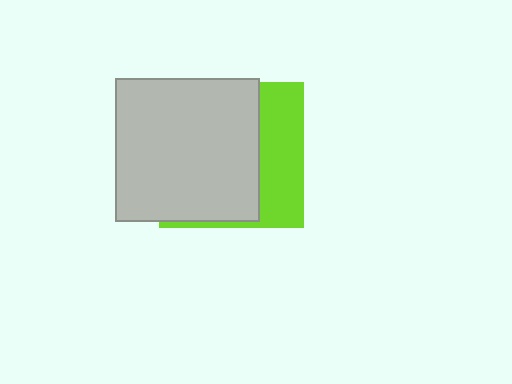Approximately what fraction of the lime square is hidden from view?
Roughly 67% of the lime square is hidden behind the light gray square.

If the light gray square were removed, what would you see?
You would see the complete lime square.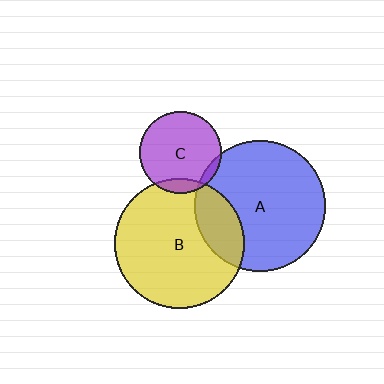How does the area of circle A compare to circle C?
Approximately 2.6 times.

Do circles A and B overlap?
Yes.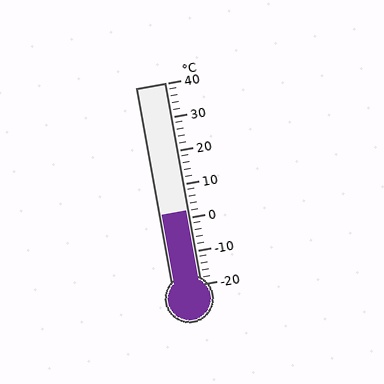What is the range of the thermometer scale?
The thermometer scale ranges from -20°C to 40°C.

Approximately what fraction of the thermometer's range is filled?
The thermometer is filled to approximately 35% of its range.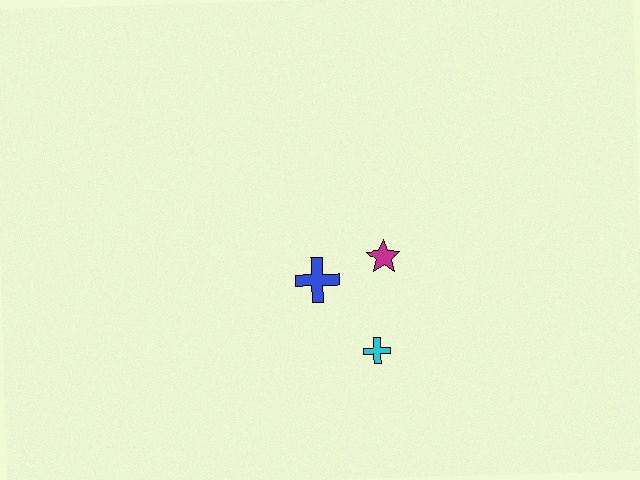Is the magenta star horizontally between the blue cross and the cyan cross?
No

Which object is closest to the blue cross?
The magenta star is closest to the blue cross.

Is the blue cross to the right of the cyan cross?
No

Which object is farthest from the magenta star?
The cyan cross is farthest from the magenta star.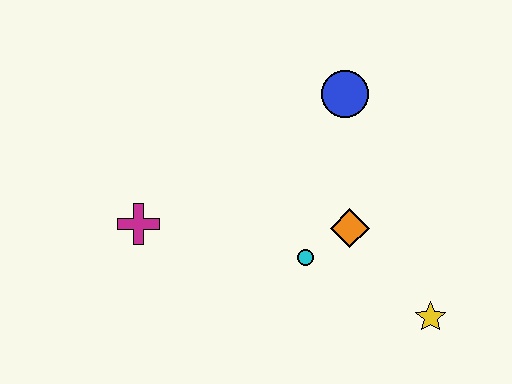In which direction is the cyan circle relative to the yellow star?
The cyan circle is to the left of the yellow star.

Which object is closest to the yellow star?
The orange diamond is closest to the yellow star.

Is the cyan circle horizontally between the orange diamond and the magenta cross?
Yes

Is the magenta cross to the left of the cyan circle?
Yes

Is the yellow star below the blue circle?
Yes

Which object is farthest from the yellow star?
The magenta cross is farthest from the yellow star.